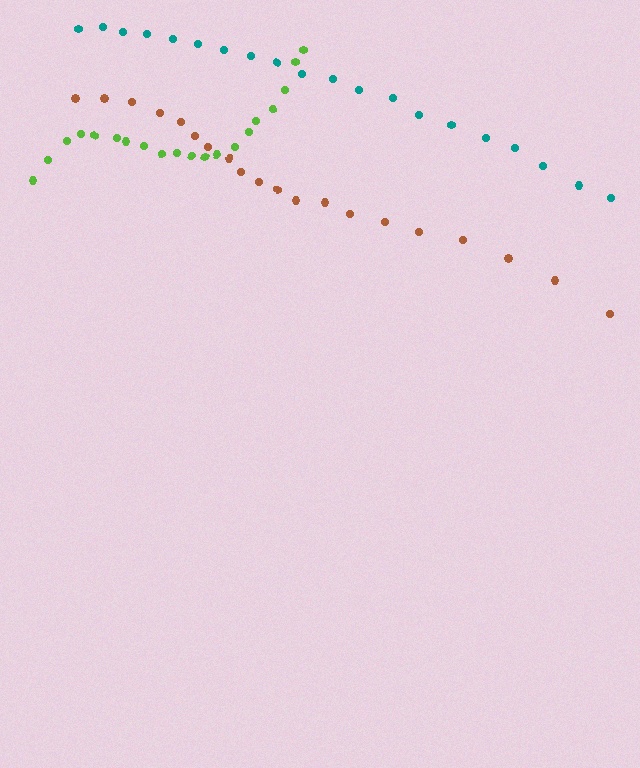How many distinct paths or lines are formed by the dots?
There are 3 distinct paths.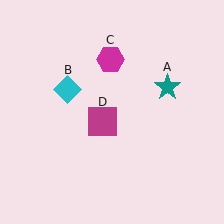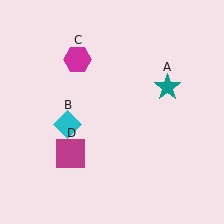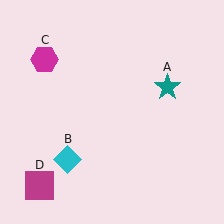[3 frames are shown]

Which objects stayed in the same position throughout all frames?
Teal star (object A) remained stationary.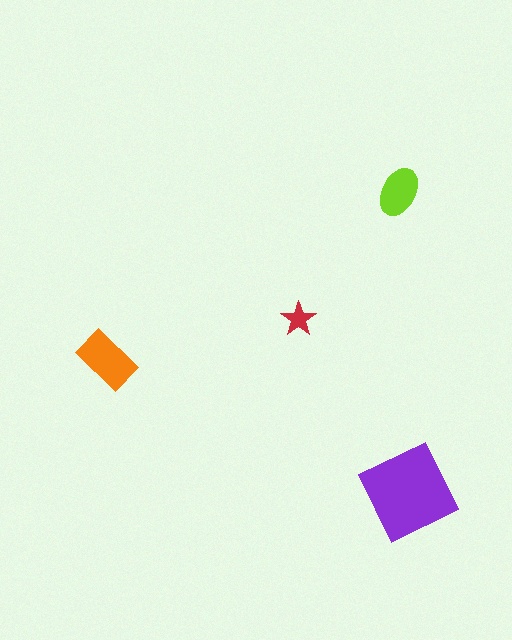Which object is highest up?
The lime ellipse is topmost.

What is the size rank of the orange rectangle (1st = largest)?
2nd.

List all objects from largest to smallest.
The purple diamond, the orange rectangle, the lime ellipse, the red star.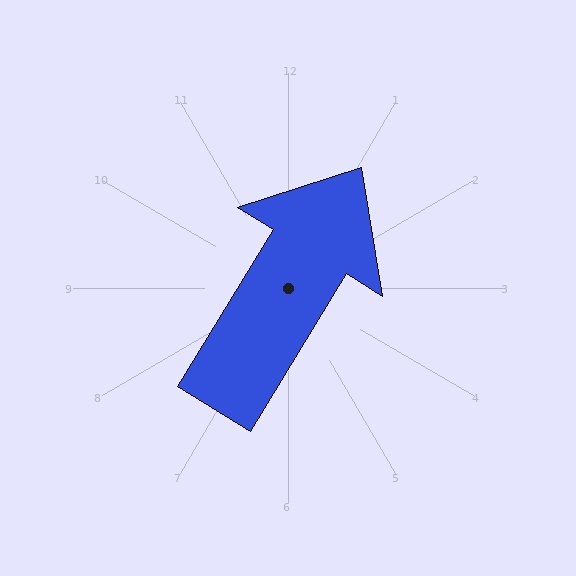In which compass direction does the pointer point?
Northeast.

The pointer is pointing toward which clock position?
Roughly 1 o'clock.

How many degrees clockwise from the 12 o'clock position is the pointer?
Approximately 31 degrees.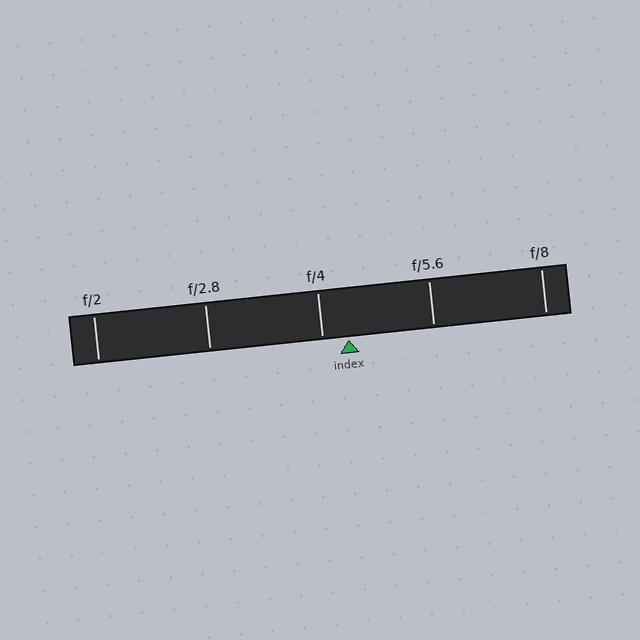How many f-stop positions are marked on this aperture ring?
There are 5 f-stop positions marked.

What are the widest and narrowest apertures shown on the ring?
The widest aperture shown is f/2 and the narrowest is f/8.